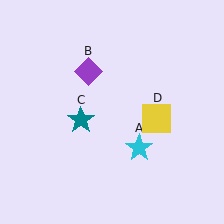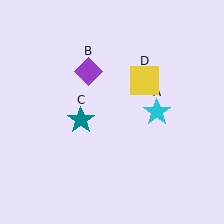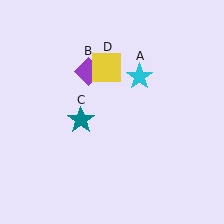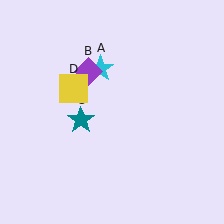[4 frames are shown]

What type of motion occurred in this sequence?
The cyan star (object A), yellow square (object D) rotated counterclockwise around the center of the scene.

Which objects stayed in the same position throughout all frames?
Purple diamond (object B) and teal star (object C) remained stationary.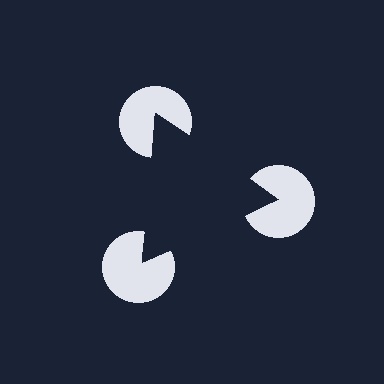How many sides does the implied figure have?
3 sides.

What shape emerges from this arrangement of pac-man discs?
An illusory triangle — its edges are inferred from the aligned wedge cuts in the pac-man discs, not physically drawn.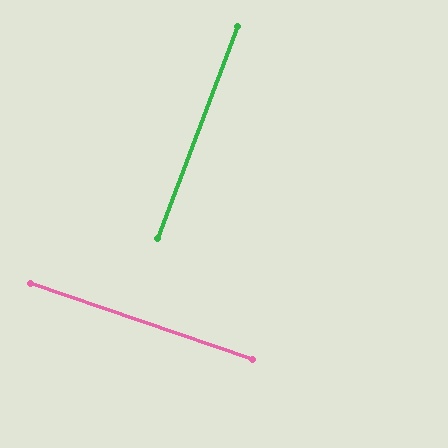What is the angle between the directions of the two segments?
Approximately 88 degrees.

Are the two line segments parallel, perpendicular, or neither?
Perpendicular — they meet at approximately 88°.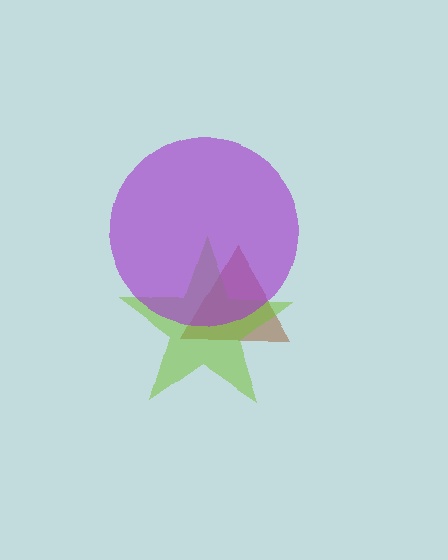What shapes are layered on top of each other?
The layered shapes are: a brown triangle, a lime star, a purple circle.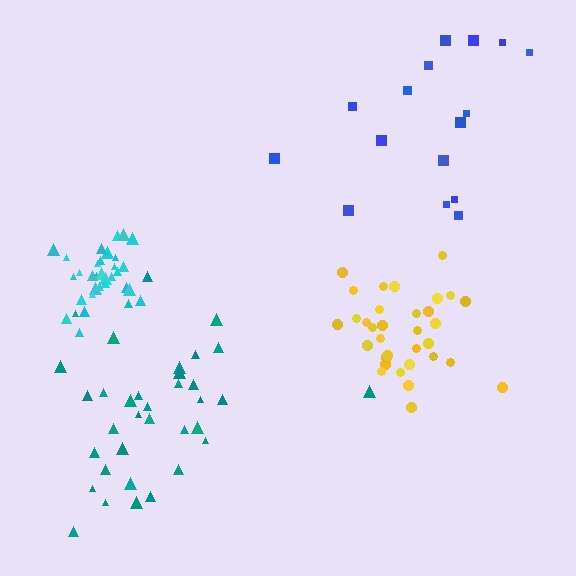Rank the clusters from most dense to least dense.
cyan, yellow, teal, blue.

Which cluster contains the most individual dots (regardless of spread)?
Teal (35).